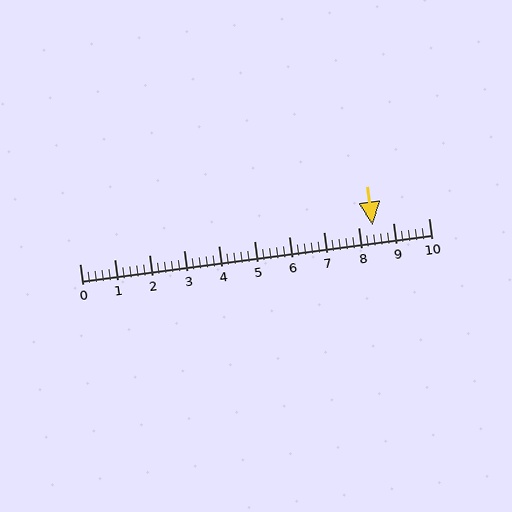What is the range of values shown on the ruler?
The ruler shows values from 0 to 10.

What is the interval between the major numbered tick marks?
The major tick marks are spaced 1 units apart.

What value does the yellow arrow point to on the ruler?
The yellow arrow points to approximately 8.4.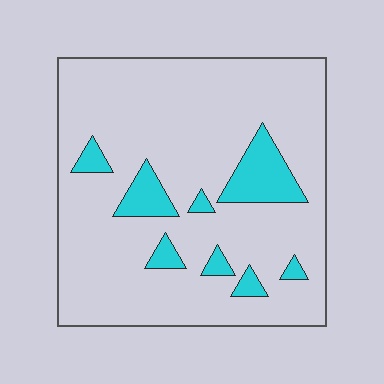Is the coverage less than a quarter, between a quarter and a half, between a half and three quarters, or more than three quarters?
Less than a quarter.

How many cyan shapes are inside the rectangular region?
8.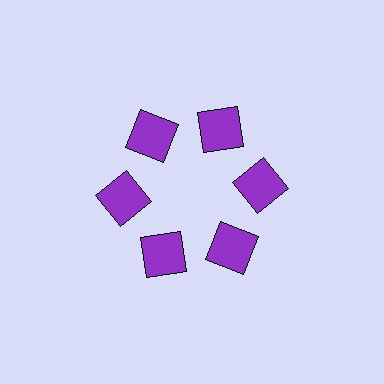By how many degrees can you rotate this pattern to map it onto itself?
The pattern maps onto itself every 60 degrees of rotation.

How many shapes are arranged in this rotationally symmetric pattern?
There are 6 shapes, arranged in 6 groups of 1.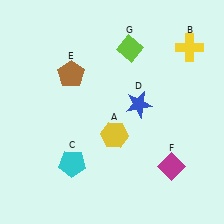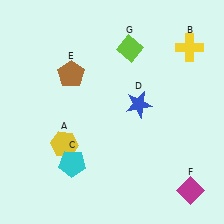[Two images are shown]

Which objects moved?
The objects that moved are: the yellow hexagon (A), the magenta diamond (F).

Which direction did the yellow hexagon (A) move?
The yellow hexagon (A) moved left.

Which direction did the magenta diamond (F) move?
The magenta diamond (F) moved down.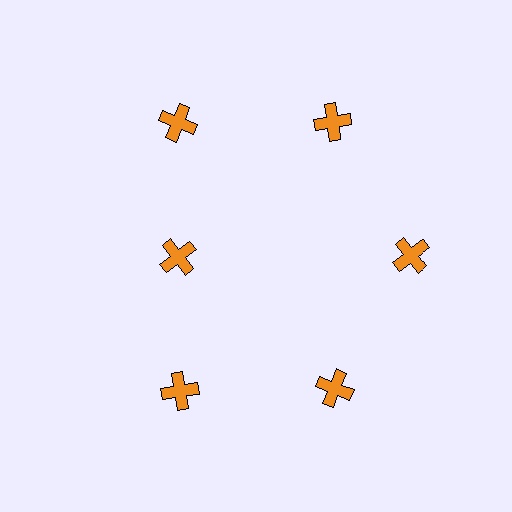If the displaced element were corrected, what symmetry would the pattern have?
It would have 6-fold rotational symmetry — the pattern would map onto itself every 60 degrees.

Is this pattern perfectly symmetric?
No. The 6 orange crosses are arranged in a ring, but one element near the 9 o'clock position is pulled inward toward the center, breaking the 6-fold rotational symmetry.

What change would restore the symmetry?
The symmetry would be restored by moving it outward, back onto the ring so that all 6 crosses sit at equal angles and equal distance from the center.